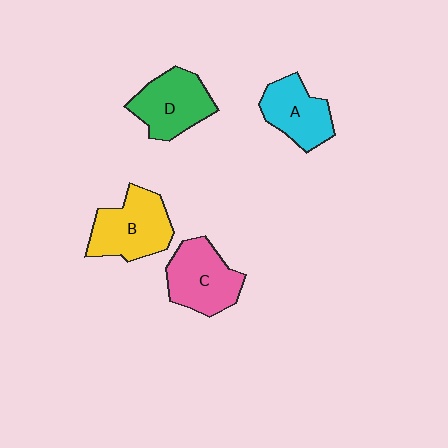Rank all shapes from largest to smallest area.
From largest to smallest: B (yellow), C (pink), D (green), A (cyan).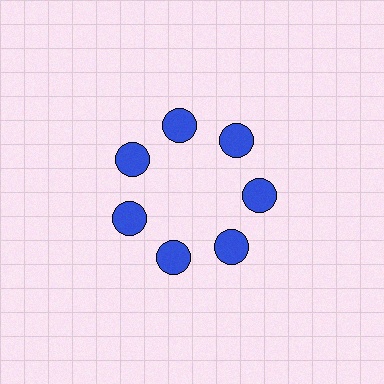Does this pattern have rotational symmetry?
Yes, this pattern has 7-fold rotational symmetry. It looks the same after rotating 51 degrees around the center.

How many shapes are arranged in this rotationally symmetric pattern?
There are 7 shapes, arranged in 7 groups of 1.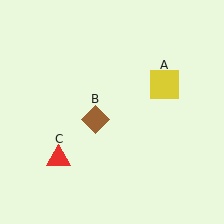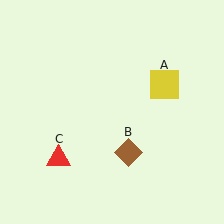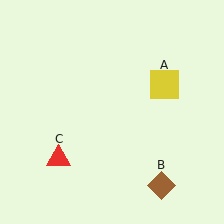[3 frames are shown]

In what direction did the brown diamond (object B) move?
The brown diamond (object B) moved down and to the right.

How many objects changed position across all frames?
1 object changed position: brown diamond (object B).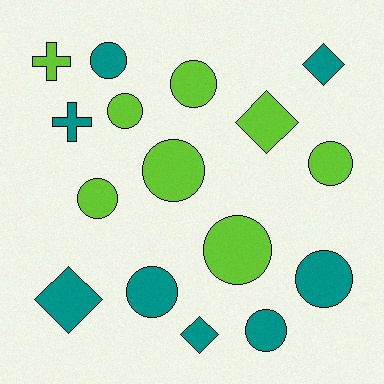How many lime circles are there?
There are 6 lime circles.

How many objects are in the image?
There are 16 objects.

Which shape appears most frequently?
Circle, with 10 objects.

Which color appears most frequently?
Lime, with 8 objects.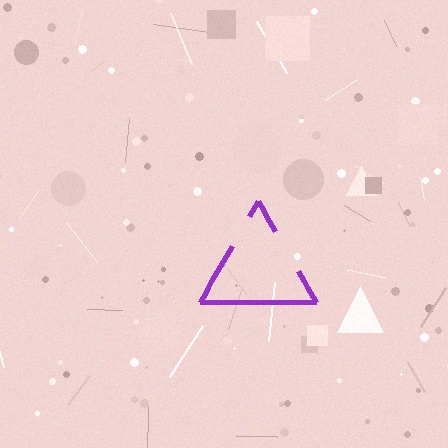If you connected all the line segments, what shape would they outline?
They would outline a triangle.